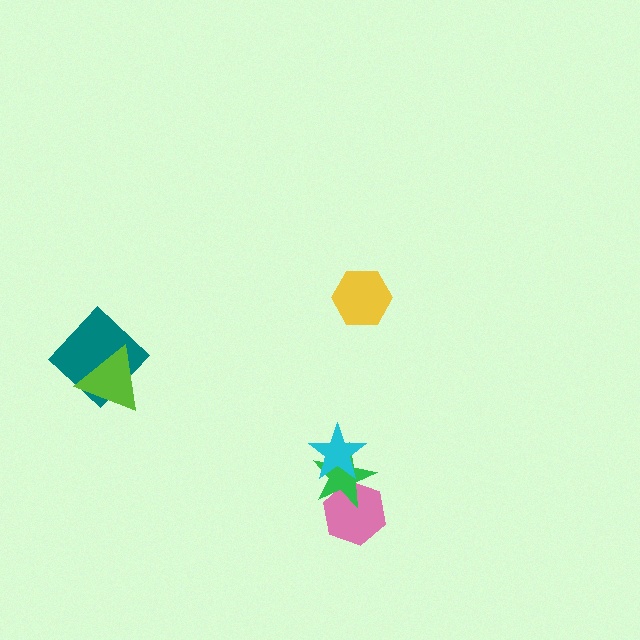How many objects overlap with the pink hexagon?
1 object overlaps with the pink hexagon.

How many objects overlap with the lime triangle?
1 object overlaps with the lime triangle.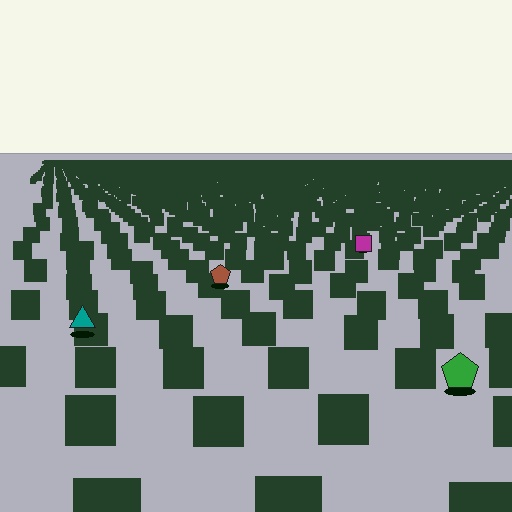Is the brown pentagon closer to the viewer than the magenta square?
Yes. The brown pentagon is closer — you can tell from the texture gradient: the ground texture is coarser near it.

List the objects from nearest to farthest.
From nearest to farthest: the green pentagon, the teal triangle, the brown pentagon, the magenta square.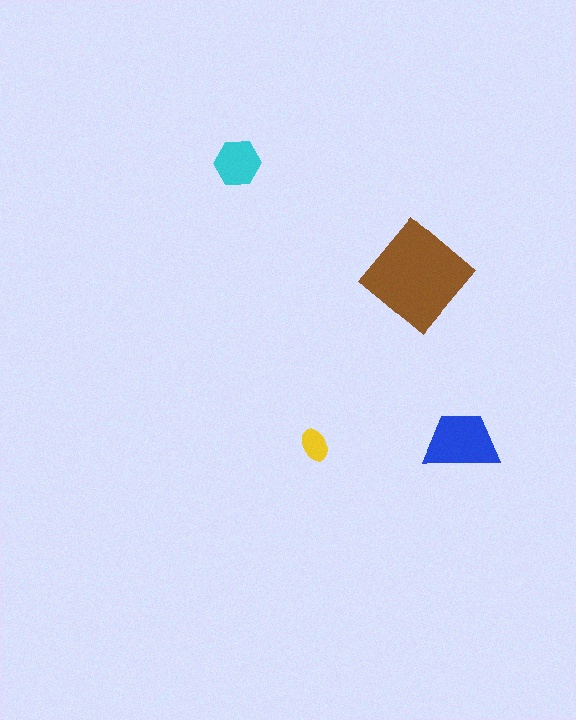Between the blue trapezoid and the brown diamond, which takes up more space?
The brown diamond.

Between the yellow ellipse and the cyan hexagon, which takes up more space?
The cyan hexagon.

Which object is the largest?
The brown diamond.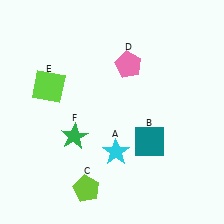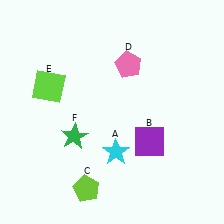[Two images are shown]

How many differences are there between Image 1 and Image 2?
There is 1 difference between the two images.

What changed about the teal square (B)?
In Image 1, B is teal. In Image 2, it changed to purple.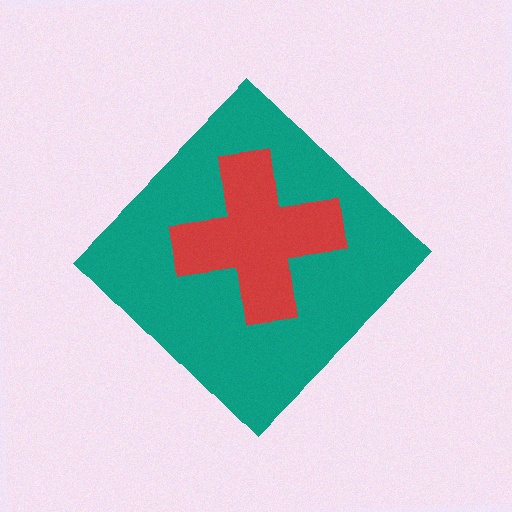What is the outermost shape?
The teal diamond.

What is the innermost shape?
The red cross.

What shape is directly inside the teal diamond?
The red cross.